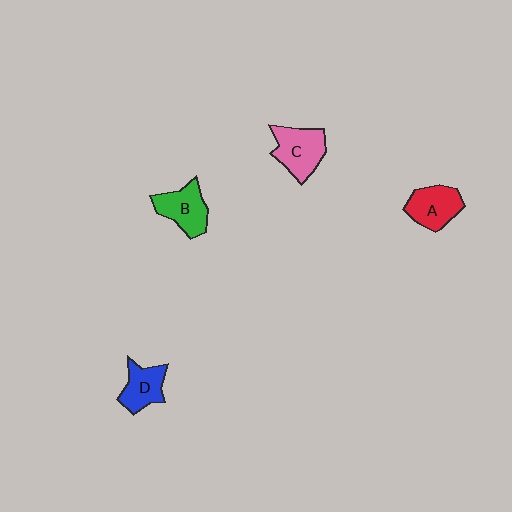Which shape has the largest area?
Shape C (pink).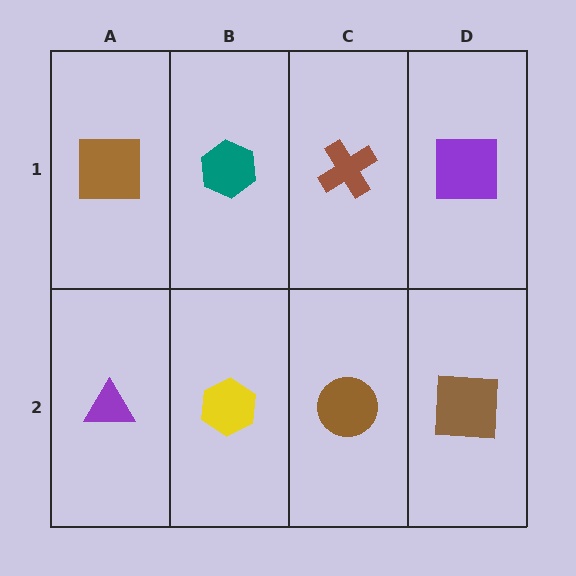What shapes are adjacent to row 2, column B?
A teal hexagon (row 1, column B), a purple triangle (row 2, column A), a brown circle (row 2, column C).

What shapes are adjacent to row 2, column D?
A purple square (row 1, column D), a brown circle (row 2, column C).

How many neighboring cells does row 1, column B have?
3.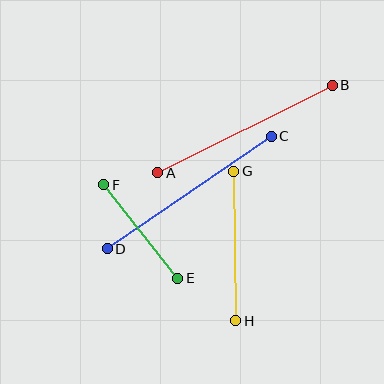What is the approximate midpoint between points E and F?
The midpoint is at approximately (141, 232) pixels.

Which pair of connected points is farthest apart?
Points C and D are farthest apart.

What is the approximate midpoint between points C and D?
The midpoint is at approximately (189, 193) pixels.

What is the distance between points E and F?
The distance is approximately 119 pixels.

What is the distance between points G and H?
The distance is approximately 150 pixels.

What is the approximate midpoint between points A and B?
The midpoint is at approximately (245, 129) pixels.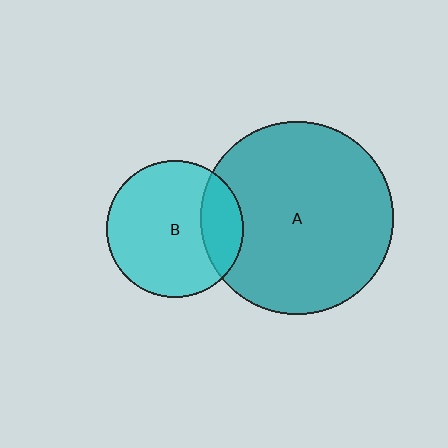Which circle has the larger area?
Circle A (teal).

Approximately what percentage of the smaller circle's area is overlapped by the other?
Approximately 20%.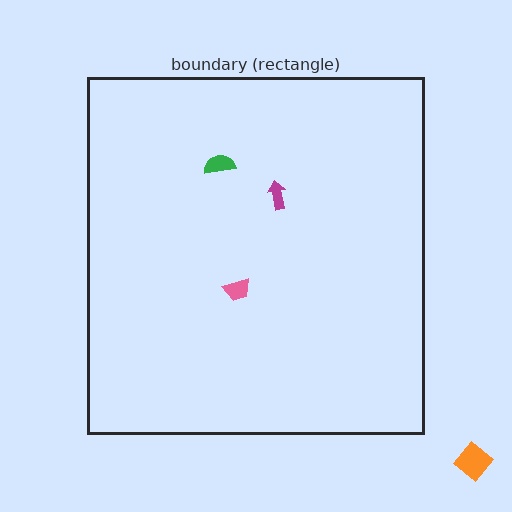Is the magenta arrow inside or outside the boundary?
Inside.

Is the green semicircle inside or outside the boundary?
Inside.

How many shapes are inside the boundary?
3 inside, 1 outside.